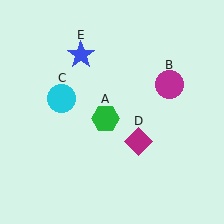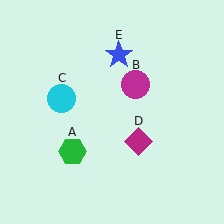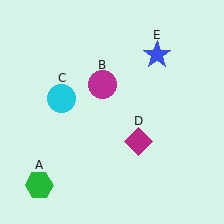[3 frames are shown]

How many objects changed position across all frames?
3 objects changed position: green hexagon (object A), magenta circle (object B), blue star (object E).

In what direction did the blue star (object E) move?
The blue star (object E) moved right.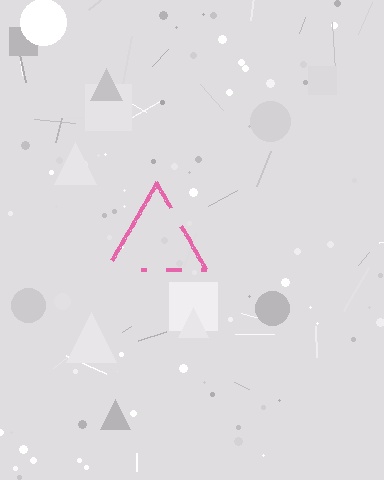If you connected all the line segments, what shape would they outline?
They would outline a triangle.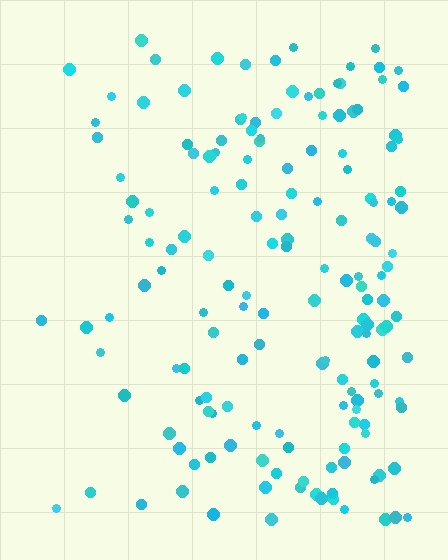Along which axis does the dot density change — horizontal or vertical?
Horizontal.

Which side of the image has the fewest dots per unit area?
The left.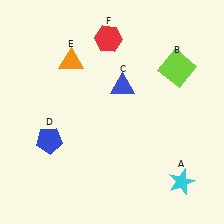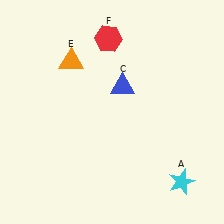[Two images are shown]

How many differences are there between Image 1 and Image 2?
There are 2 differences between the two images.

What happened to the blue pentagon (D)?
The blue pentagon (D) was removed in Image 2. It was in the bottom-left area of Image 1.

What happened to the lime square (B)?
The lime square (B) was removed in Image 2. It was in the top-right area of Image 1.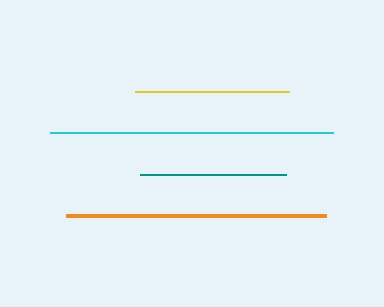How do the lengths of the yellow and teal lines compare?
The yellow and teal lines are approximately the same length.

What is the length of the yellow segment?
The yellow segment is approximately 154 pixels long.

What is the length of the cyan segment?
The cyan segment is approximately 283 pixels long.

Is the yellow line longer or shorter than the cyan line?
The cyan line is longer than the yellow line.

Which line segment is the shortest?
The teal line is the shortest at approximately 145 pixels.